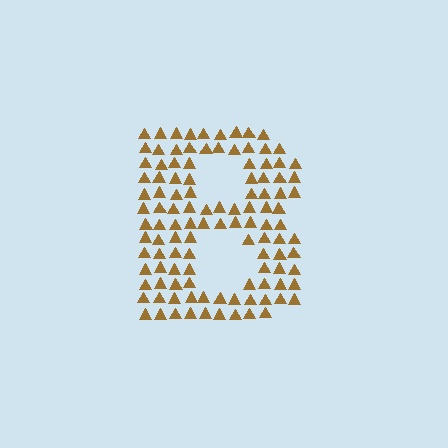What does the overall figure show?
The overall figure shows the letter B.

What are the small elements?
The small elements are triangles.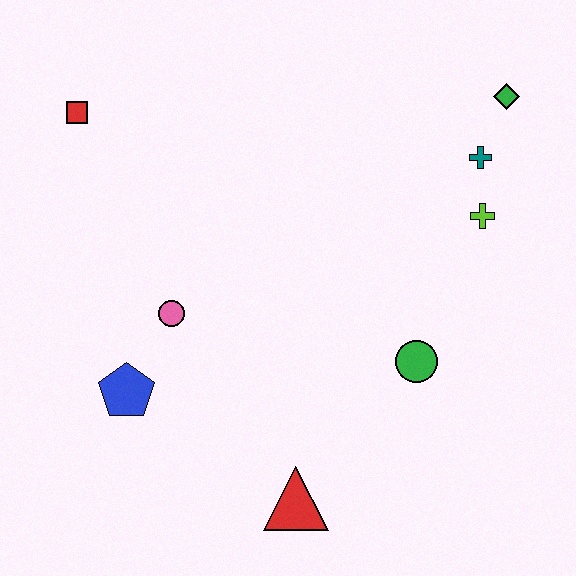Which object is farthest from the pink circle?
The green diamond is farthest from the pink circle.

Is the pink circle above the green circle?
Yes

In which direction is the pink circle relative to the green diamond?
The pink circle is to the left of the green diamond.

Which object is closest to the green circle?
The lime cross is closest to the green circle.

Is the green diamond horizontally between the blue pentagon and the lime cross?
No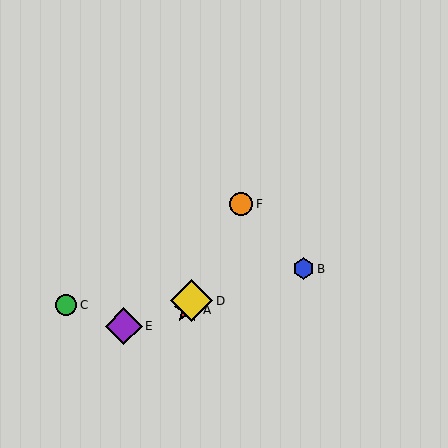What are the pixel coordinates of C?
Object C is at (66, 305).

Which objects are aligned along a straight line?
Objects A, D, F are aligned along a straight line.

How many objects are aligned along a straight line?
3 objects (A, D, F) are aligned along a straight line.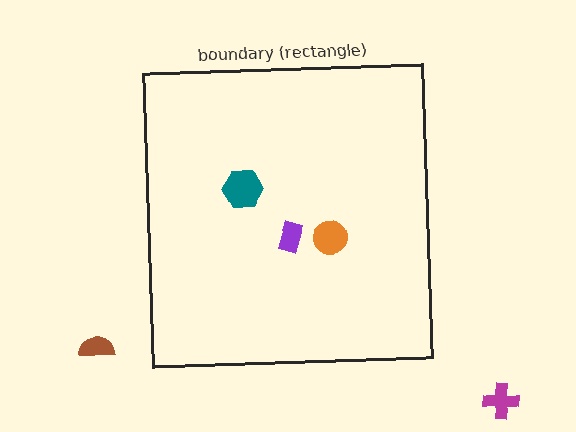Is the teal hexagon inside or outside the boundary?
Inside.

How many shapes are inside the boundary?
3 inside, 2 outside.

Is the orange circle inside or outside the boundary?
Inside.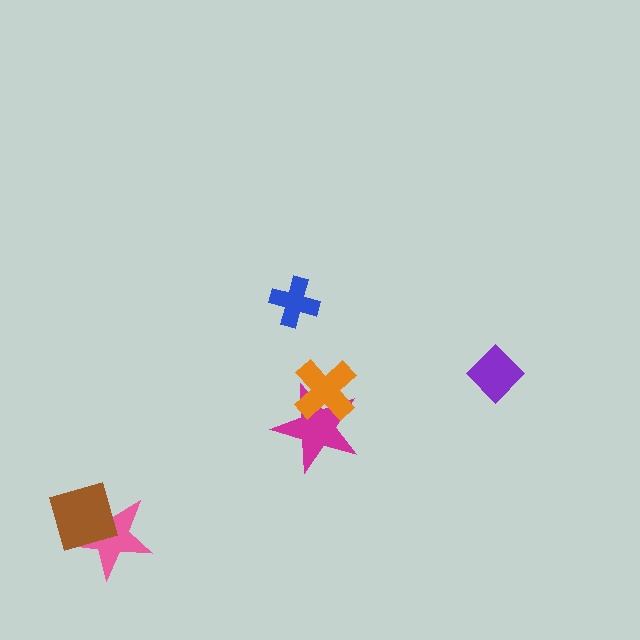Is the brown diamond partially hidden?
No, no other shape covers it.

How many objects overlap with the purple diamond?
0 objects overlap with the purple diamond.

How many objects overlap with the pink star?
1 object overlaps with the pink star.